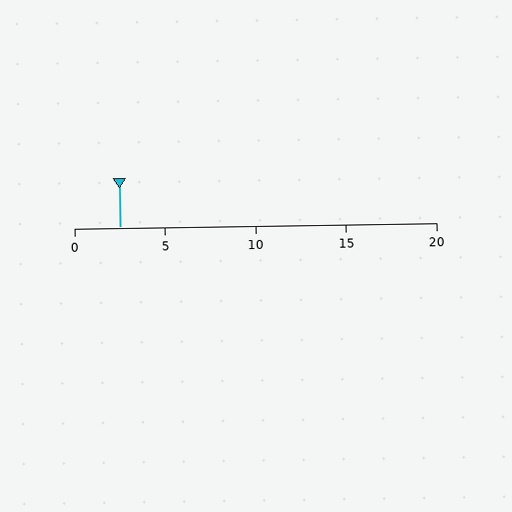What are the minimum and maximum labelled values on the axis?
The axis runs from 0 to 20.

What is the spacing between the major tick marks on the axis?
The major ticks are spaced 5 apart.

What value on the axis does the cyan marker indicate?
The marker indicates approximately 2.5.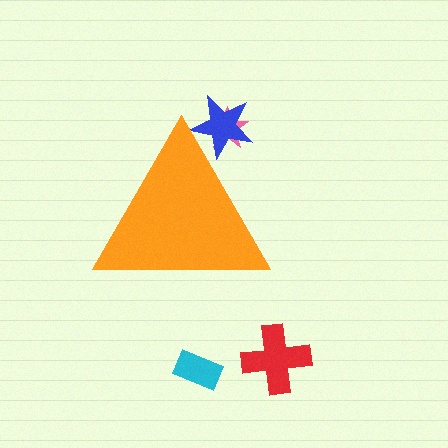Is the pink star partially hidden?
Yes, the pink star is partially hidden behind the orange triangle.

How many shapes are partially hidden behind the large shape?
2 shapes are partially hidden.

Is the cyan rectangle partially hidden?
No, the cyan rectangle is fully visible.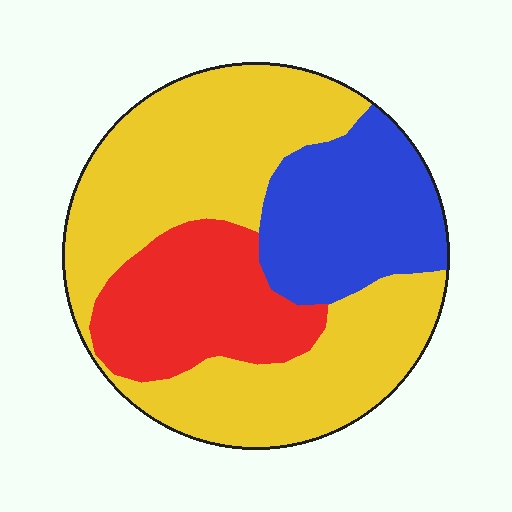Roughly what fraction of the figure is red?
Red covers roughly 20% of the figure.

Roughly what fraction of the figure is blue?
Blue takes up about one quarter (1/4) of the figure.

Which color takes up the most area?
Yellow, at roughly 55%.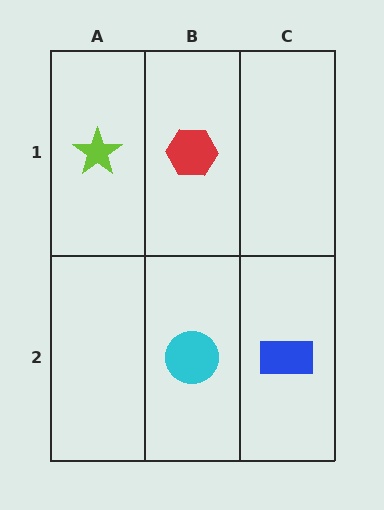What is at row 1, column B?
A red hexagon.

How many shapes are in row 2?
2 shapes.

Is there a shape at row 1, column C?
No, that cell is empty.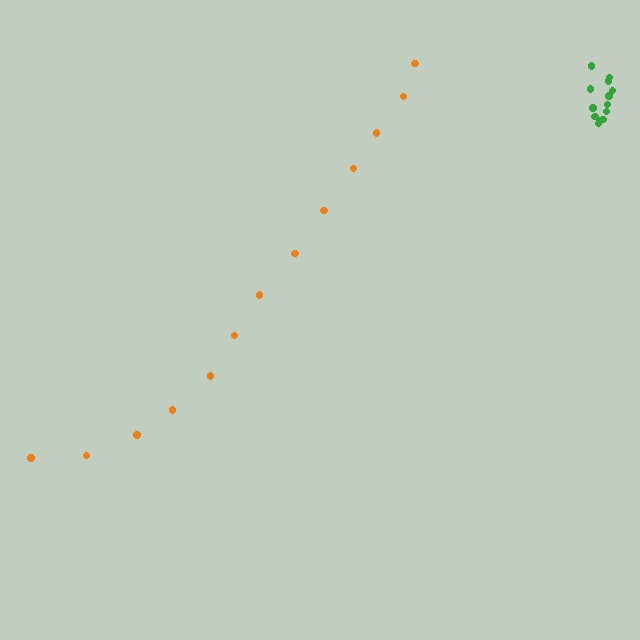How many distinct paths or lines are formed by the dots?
There are 2 distinct paths.